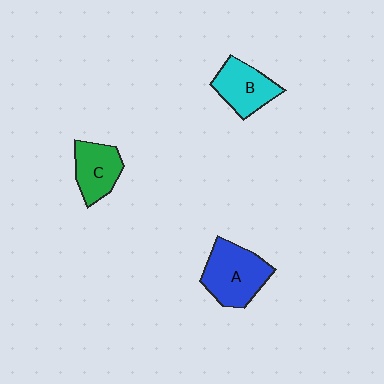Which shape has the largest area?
Shape A (blue).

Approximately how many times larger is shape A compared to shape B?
Approximately 1.3 times.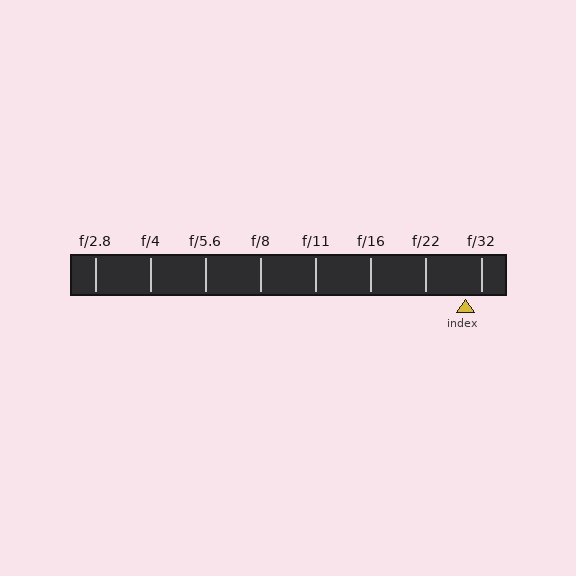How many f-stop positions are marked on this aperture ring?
There are 8 f-stop positions marked.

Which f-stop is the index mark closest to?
The index mark is closest to f/32.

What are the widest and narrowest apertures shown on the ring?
The widest aperture shown is f/2.8 and the narrowest is f/32.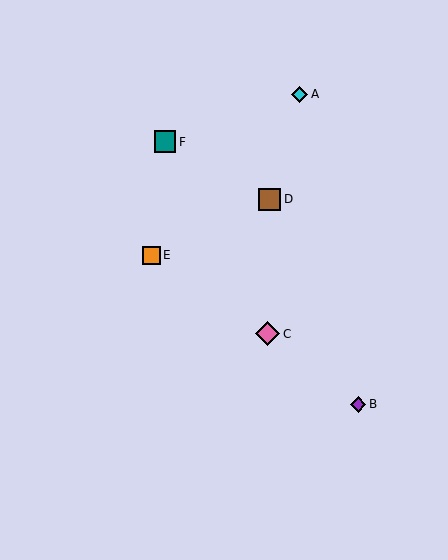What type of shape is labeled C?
Shape C is a pink diamond.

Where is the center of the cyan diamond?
The center of the cyan diamond is at (299, 94).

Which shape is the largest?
The pink diamond (labeled C) is the largest.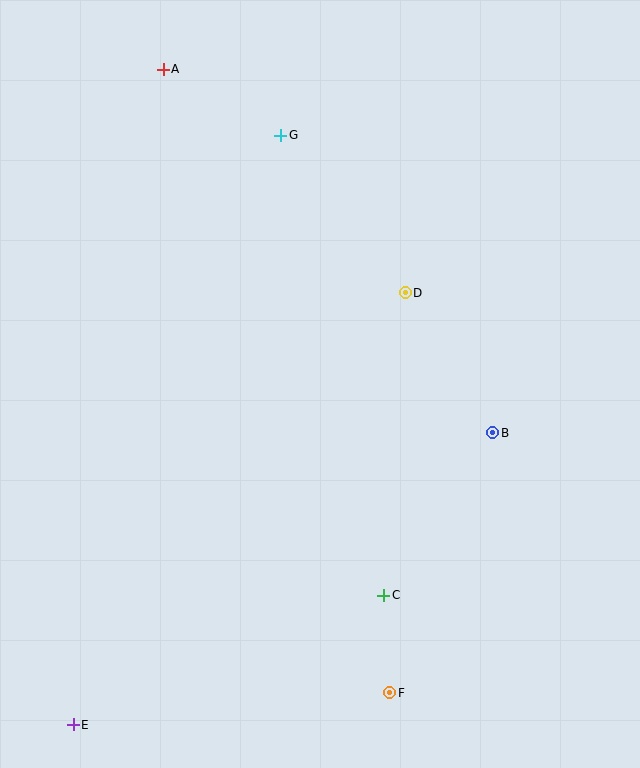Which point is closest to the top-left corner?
Point A is closest to the top-left corner.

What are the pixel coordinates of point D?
Point D is at (405, 293).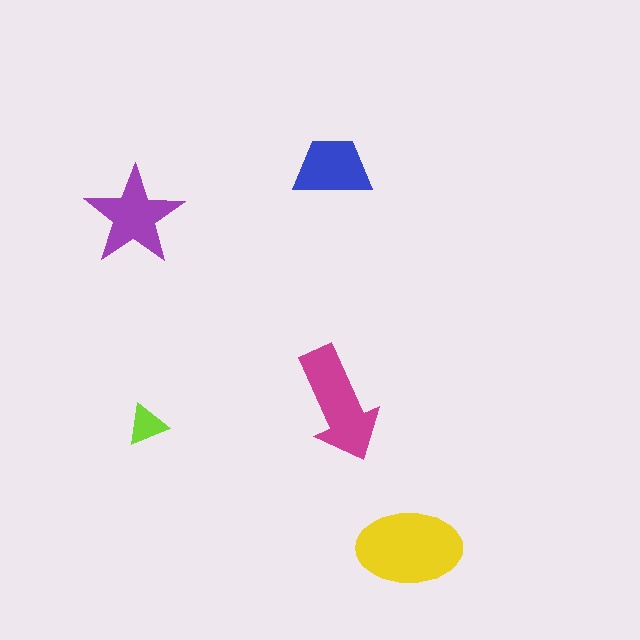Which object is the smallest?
The lime triangle.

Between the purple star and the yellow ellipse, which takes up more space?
The yellow ellipse.